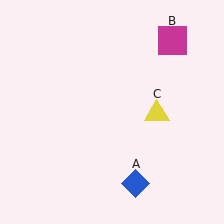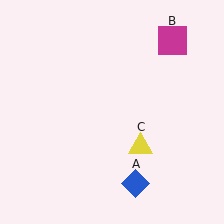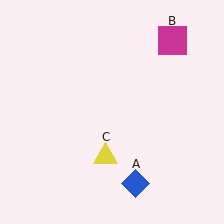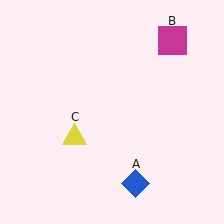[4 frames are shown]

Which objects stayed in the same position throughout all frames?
Blue diamond (object A) and magenta square (object B) remained stationary.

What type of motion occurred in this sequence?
The yellow triangle (object C) rotated clockwise around the center of the scene.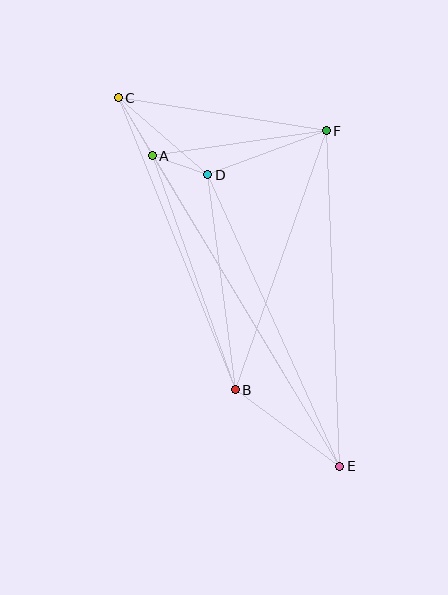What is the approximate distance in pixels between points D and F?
The distance between D and F is approximately 127 pixels.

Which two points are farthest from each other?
Points C and E are farthest from each other.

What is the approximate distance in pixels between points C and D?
The distance between C and D is approximately 118 pixels.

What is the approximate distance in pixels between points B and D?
The distance between B and D is approximately 216 pixels.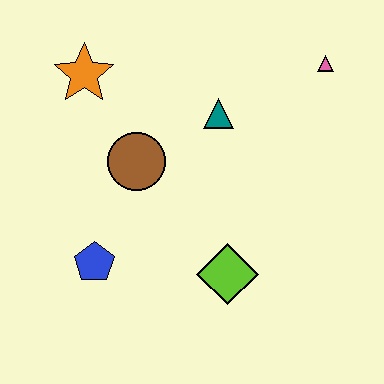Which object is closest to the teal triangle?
The brown circle is closest to the teal triangle.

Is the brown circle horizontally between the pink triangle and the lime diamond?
No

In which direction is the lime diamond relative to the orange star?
The lime diamond is below the orange star.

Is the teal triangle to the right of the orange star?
Yes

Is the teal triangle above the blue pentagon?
Yes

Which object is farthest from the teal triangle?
The blue pentagon is farthest from the teal triangle.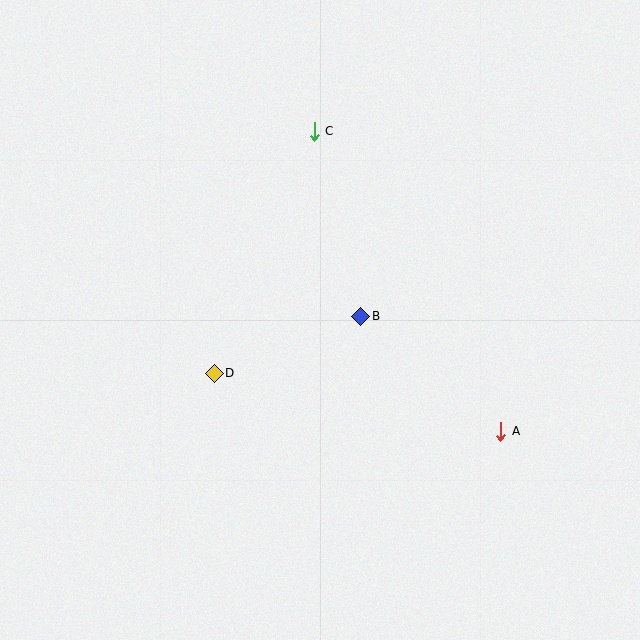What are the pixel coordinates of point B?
Point B is at (361, 316).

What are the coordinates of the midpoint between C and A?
The midpoint between C and A is at (407, 281).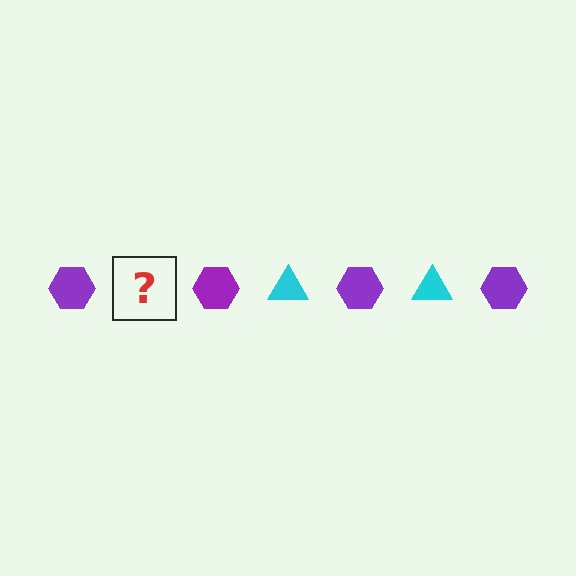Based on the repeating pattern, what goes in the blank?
The blank should be a cyan triangle.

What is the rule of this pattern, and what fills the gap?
The rule is that the pattern alternates between purple hexagon and cyan triangle. The gap should be filled with a cyan triangle.